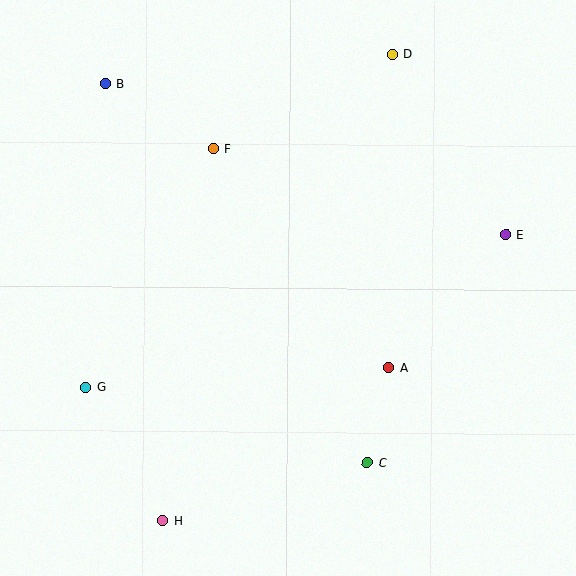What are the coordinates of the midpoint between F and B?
The midpoint between F and B is at (159, 117).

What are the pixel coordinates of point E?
Point E is at (506, 235).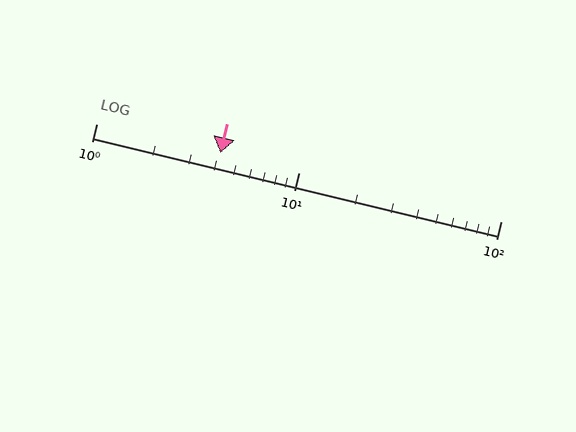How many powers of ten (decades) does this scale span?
The scale spans 2 decades, from 1 to 100.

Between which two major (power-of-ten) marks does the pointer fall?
The pointer is between 1 and 10.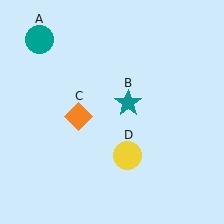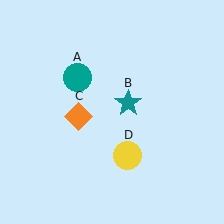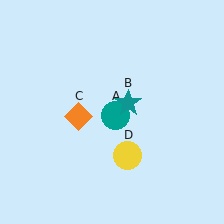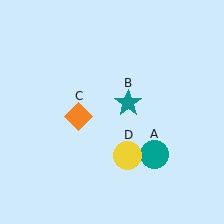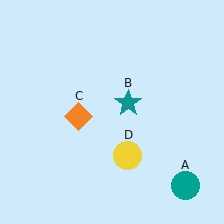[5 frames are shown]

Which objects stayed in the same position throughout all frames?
Teal star (object B) and orange diamond (object C) and yellow circle (object D) remained stationary.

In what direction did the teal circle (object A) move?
The teal circle (object A) moved down and to the right.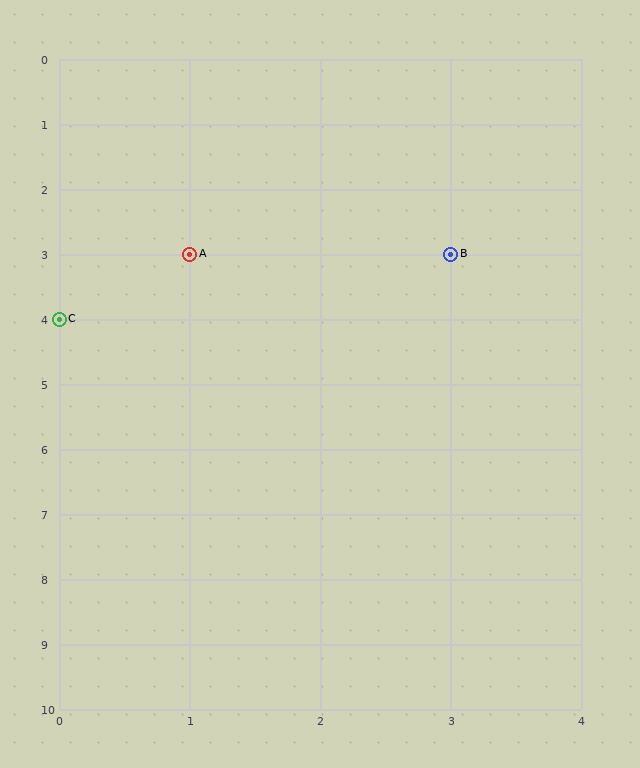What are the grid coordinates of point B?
Point B is at grid coordinates (3, 3).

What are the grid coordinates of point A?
Point A is at grid coordinates (1, 3).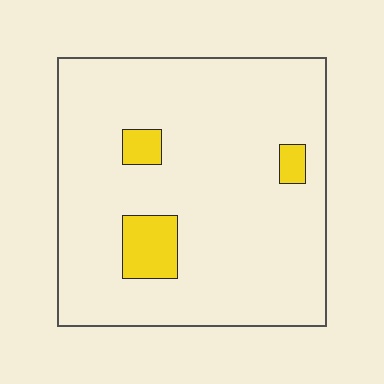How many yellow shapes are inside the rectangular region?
3.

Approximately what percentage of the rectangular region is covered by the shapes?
Approximately 10%.